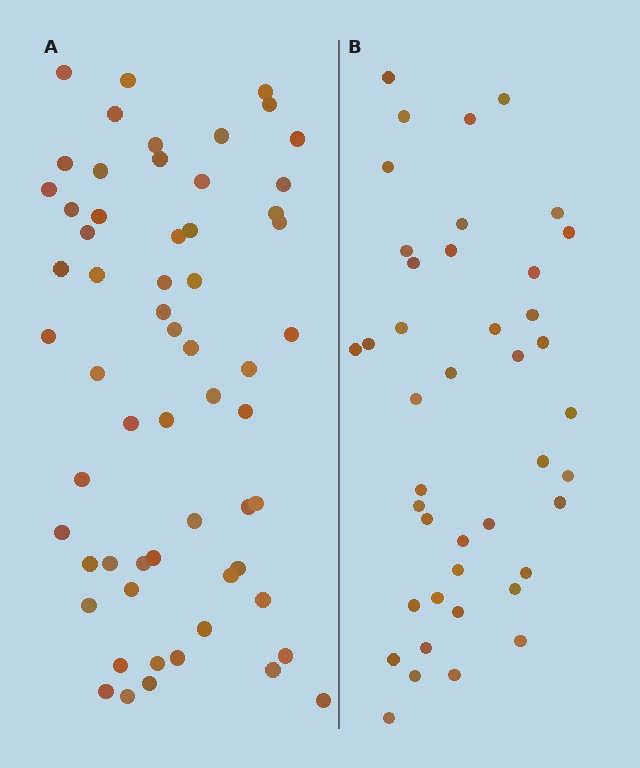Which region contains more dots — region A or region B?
Region A (the left region) has more dots.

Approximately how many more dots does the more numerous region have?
Region A has approximately 20 more dots than region B.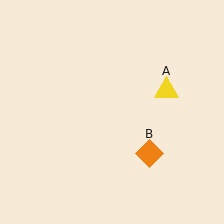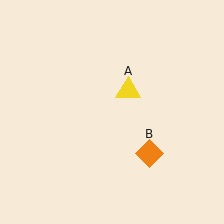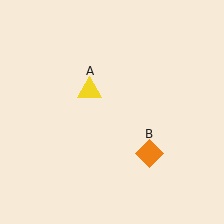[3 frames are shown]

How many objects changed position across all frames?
1 object changed position: yellow triangle (object A).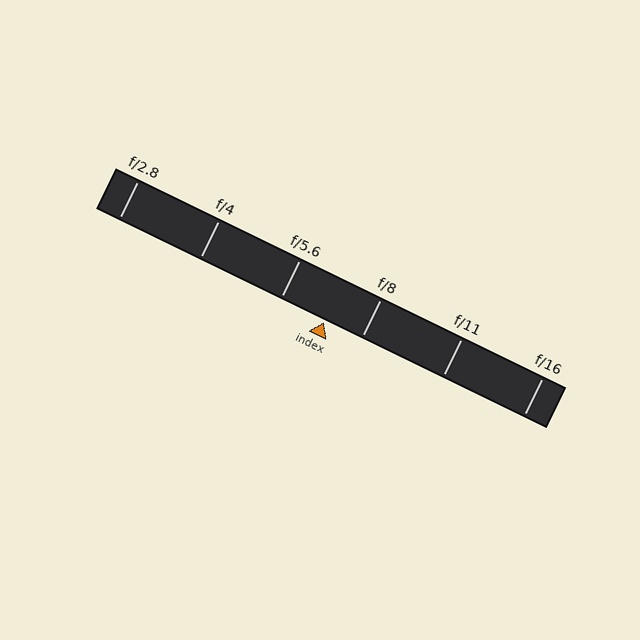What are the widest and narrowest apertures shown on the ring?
The widest aperture shown is f/2.8 and the narrowest is f/16.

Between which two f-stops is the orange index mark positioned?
The index mark is between f/5.6 and f/8.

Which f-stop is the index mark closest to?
The index mark is closest to f/8.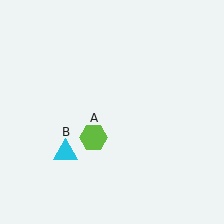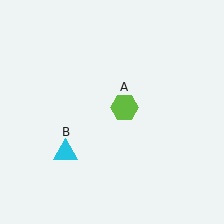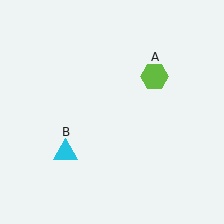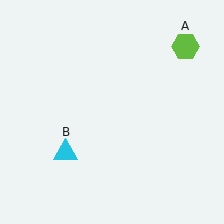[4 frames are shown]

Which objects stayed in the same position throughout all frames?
Cyan triangle (object B) remained stationary.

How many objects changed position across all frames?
1 object changed position: lime hexagon (object A).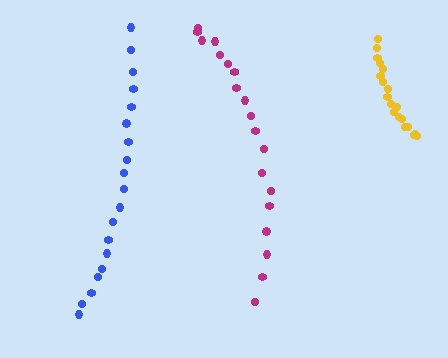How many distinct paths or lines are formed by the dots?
There are 3 distinct paths.